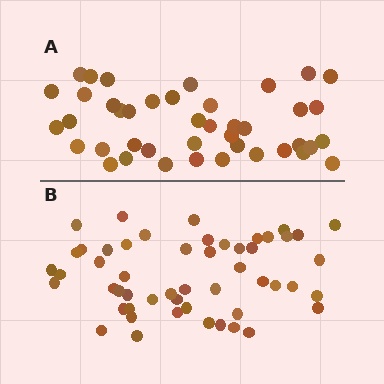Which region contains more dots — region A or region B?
Region B (the bottom region) has more dots.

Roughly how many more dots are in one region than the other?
Region B has roughly 10 or so more dots than region A.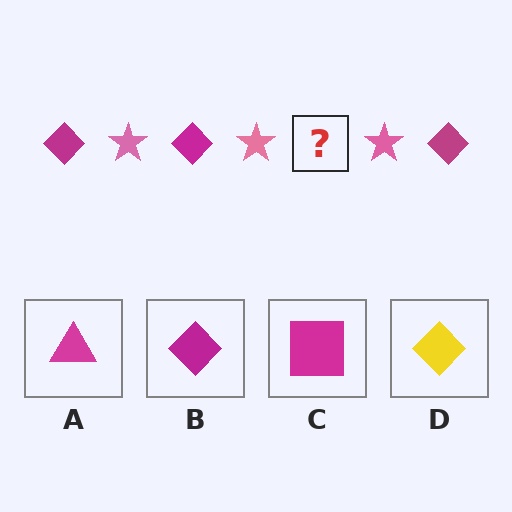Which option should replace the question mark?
Option B.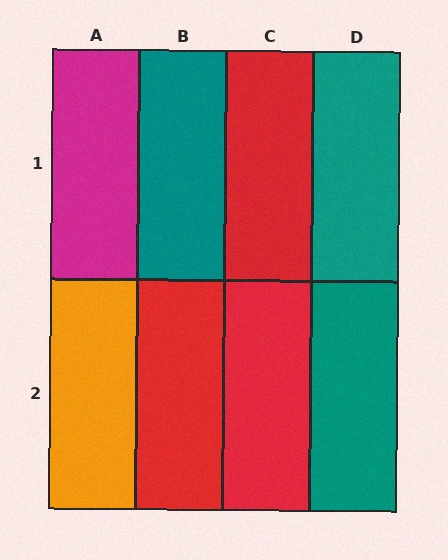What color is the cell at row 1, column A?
Magenta.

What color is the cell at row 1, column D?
Teal.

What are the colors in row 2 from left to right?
Orange, red, red, teal.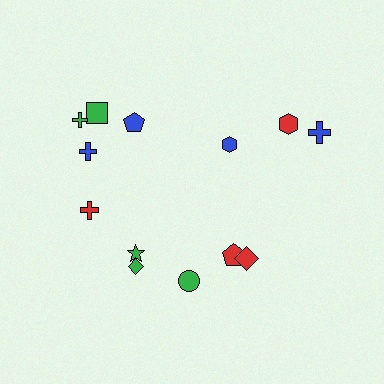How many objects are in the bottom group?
There are 5 objects.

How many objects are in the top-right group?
There are 3 objects.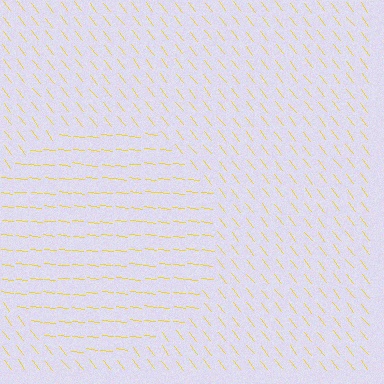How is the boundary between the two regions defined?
The boundary is defined purely by a change in line orientation (approximately 45 degrees difference). All lines are the same color and thickness.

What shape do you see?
I see a circle.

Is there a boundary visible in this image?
Yes, there is a texture boundary formed by a change in line orientation.